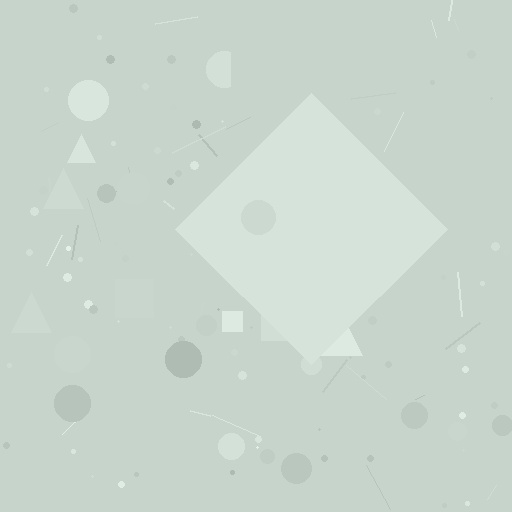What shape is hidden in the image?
A diamond is hidden in the image.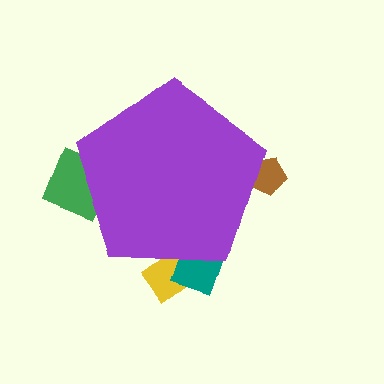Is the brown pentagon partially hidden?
Yes, the brown pentagon is partially hidden behind the purple pentagon.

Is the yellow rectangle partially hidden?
Yes, the yellow rectangle is partially hidden behind the purple pentagon.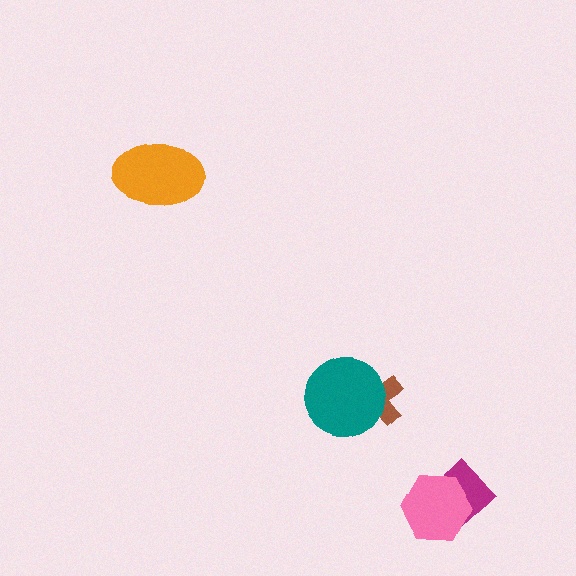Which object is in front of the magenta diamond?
The pink hexagon is in front of the magenta diamond.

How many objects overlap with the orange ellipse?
0 objects overlap with the orange ellipse.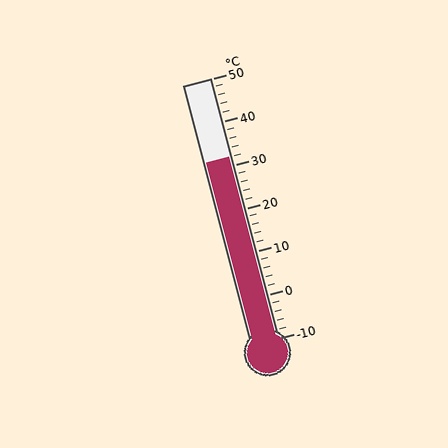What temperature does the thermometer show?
The thermometer shows approximately 32°C.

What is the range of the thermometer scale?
The thermometer scale ranges from -10°C to 50°C.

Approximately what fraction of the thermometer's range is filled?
The thermometer is filled to approximately 70% of its range.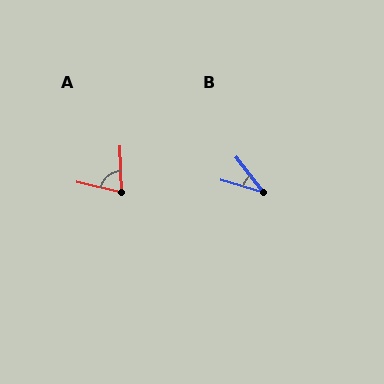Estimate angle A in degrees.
Approximately 75 degrees.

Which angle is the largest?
A, at approximately 75 degrees.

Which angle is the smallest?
B, at approximately 36 degrees.